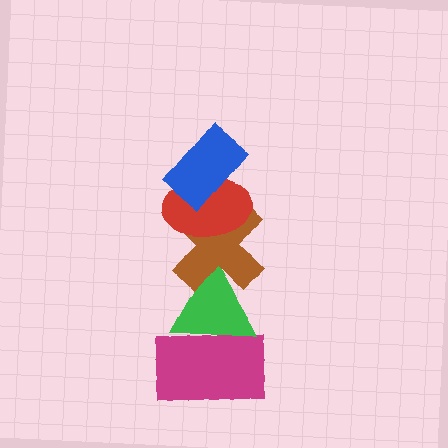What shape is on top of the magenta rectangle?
The green triangle is on top of the magenta rectangle.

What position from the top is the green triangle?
The green triangle is 4th from the top.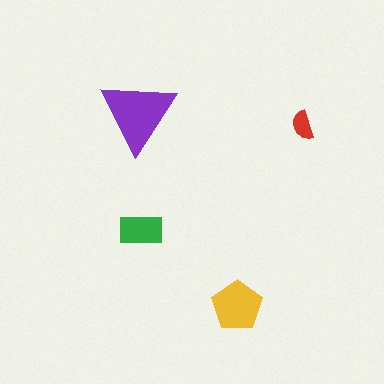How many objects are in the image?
There are 4 objects in the image.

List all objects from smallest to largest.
The red semicircle, the green rectangle, the yellow pentagon, the purple triangle.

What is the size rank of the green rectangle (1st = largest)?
3rd.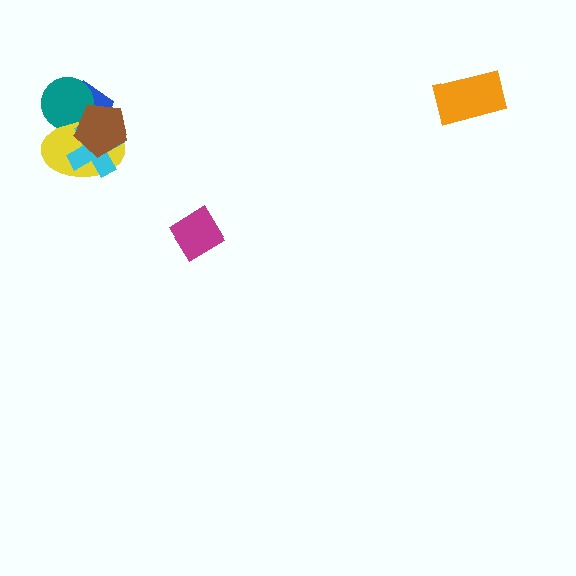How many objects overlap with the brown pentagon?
4 objects overlap with the brown pentagon.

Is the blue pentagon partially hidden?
Yes, it is partially covered by another shape.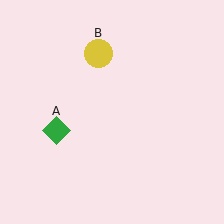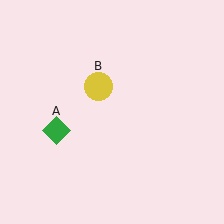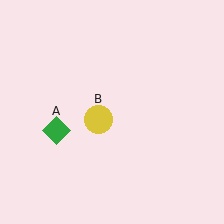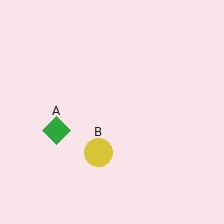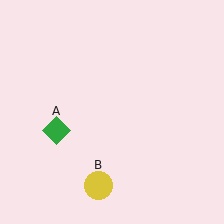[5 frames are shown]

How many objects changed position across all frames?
1 object changed position: yellow circle (object B).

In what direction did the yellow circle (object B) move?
The yellow circle (object B) moved down.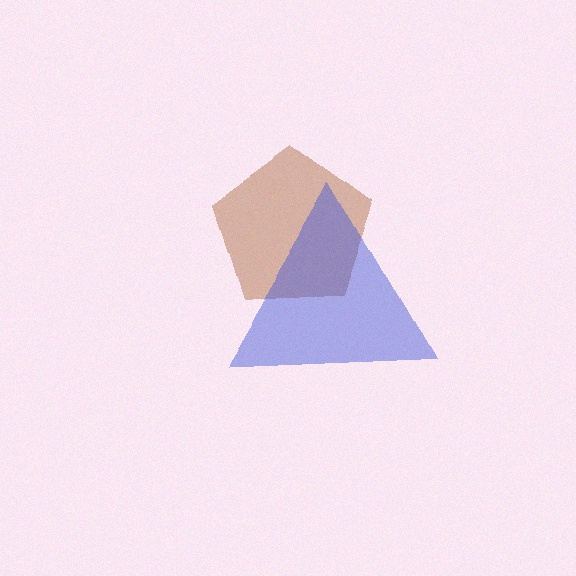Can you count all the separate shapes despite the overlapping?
Yes, there are 2 separate shapes.